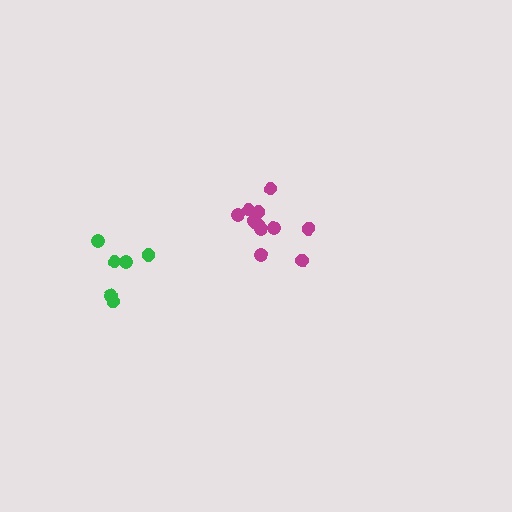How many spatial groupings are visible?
There are 2 spatial groupings.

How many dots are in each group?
Group 1: 12 dots, Group 2: 6 dots (18 total).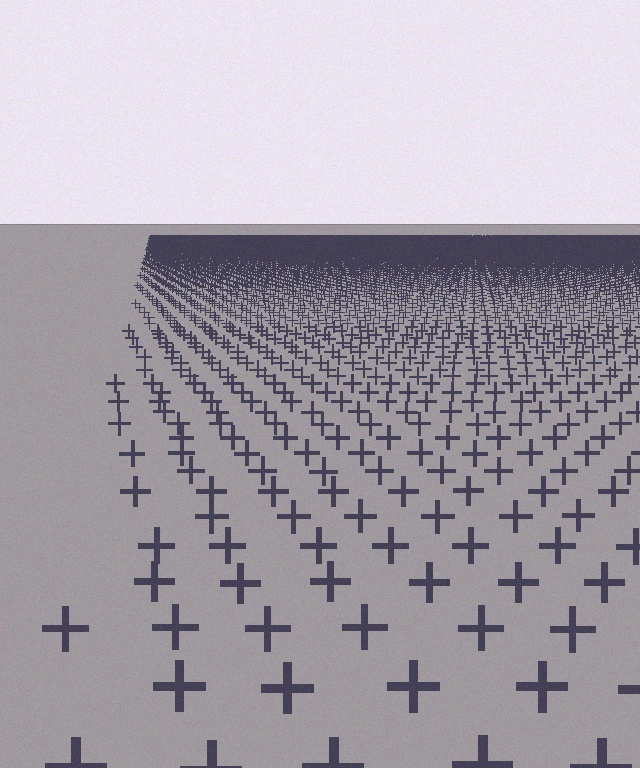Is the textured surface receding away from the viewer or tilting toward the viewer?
The surface is receding away from the viewer. Texture elements get smaller and denser toward the top.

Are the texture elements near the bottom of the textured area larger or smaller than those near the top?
Larger. Near the bottom, elements are closer to the viewer and appear at a bigger on-screen size.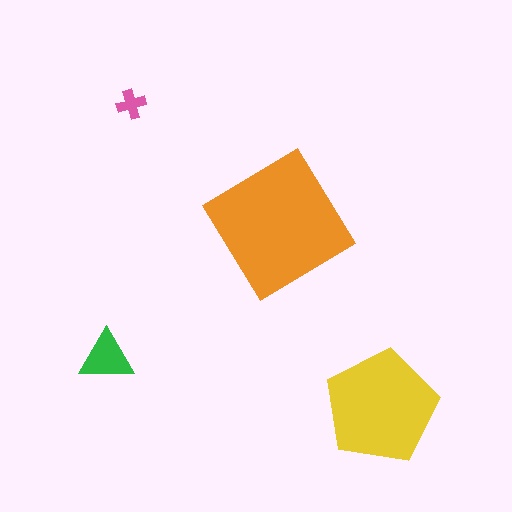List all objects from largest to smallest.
The orange diamond, the yellow pentagon, the green triangle, the pink cross.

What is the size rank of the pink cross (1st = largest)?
4th.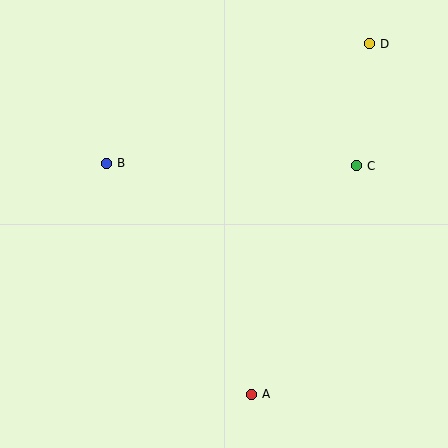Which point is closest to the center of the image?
Point B at (107, 163) is closest to the center.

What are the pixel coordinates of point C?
Point C is at (357, 166).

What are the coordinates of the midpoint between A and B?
The midpoint between A and B is at (179, 279).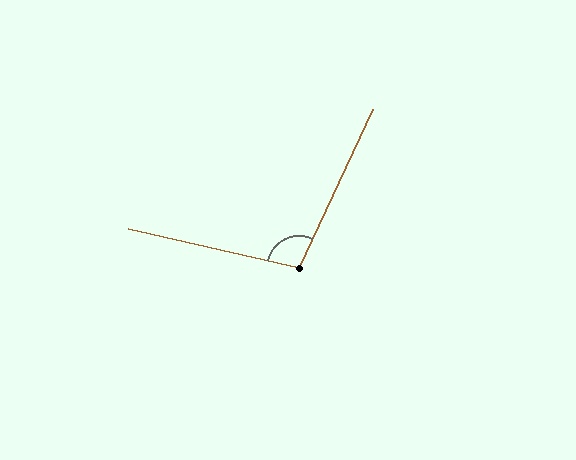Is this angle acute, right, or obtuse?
It is obtuse.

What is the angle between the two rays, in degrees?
Approximately 102 degrees.